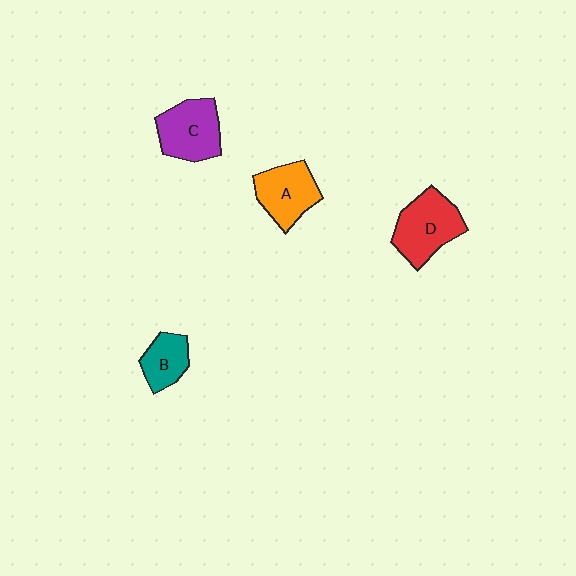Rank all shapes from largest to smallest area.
From largest to smallest: D (red), C (purple), A (orange), B (teal).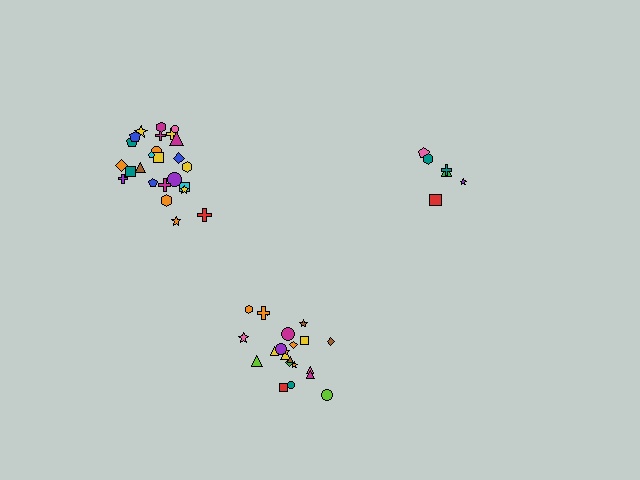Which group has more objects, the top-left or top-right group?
The top-left group.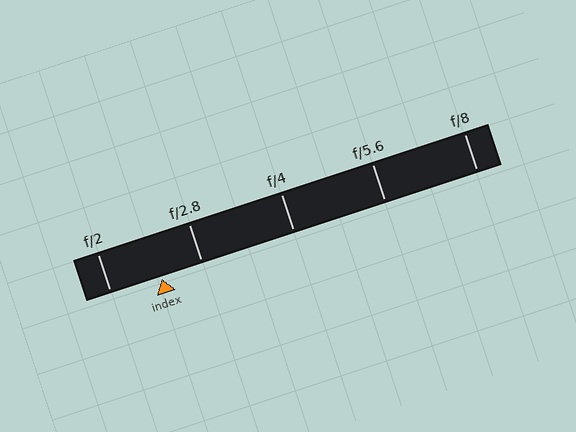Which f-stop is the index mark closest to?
The index mark is closest to f/2.8.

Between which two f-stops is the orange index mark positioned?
The index mark is between f/2 and f/2.8.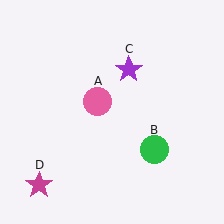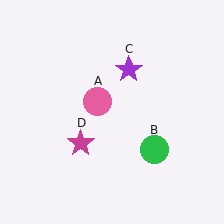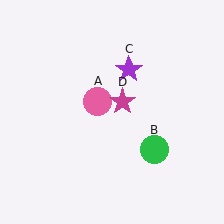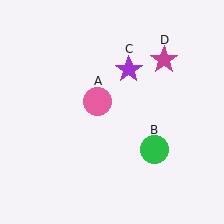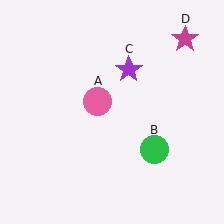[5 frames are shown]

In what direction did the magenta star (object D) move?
The magenta star (object D) moved up and to the right.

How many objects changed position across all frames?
1 object changed position: magenta star (object D).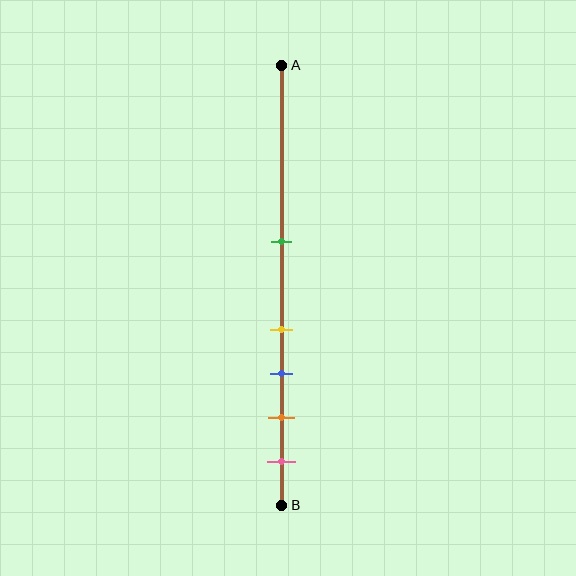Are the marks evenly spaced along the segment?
No, the marks are not evenly spaced.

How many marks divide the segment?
There are 5 marks dividing the segment.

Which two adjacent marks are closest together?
The yellow and blue marks are the closest adjacent pair.